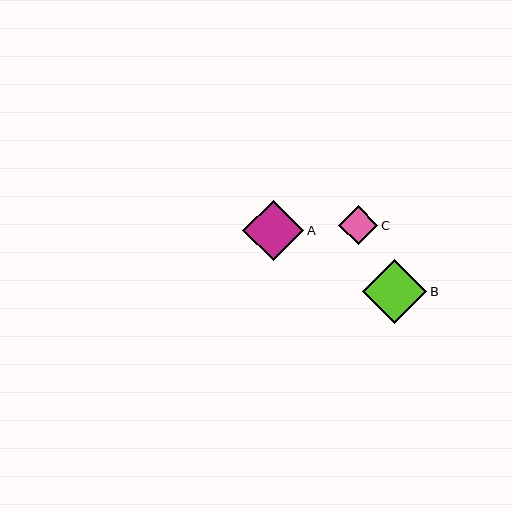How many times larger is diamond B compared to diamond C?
Diamond B is approximately 1.6 times the size of diamond C.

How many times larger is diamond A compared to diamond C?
Diamond A is approximately 1.5 times the size of diamond C.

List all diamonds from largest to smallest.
From largest to smallest: B, A, C.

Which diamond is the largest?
Diamond B is the largest with a size of approximately 65 pixels.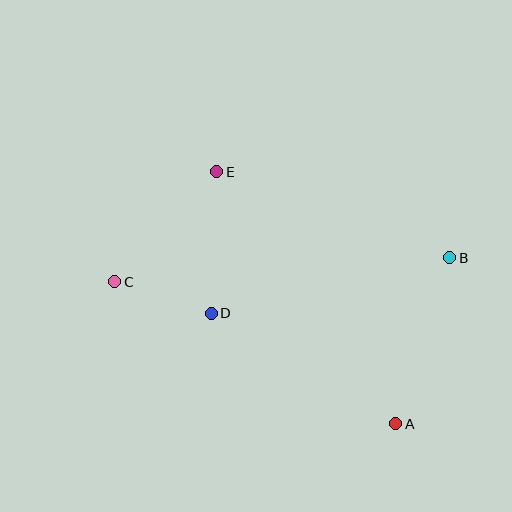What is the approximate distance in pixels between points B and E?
The distance between B and E is approximately 248 pixels.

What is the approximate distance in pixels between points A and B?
The distance between A and B is approximately 175 pixels.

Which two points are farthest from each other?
Points B and C are farthest from each other.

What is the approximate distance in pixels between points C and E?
The distance between C and E is approximately 150 pixels.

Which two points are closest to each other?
Points C and D are closest to each other.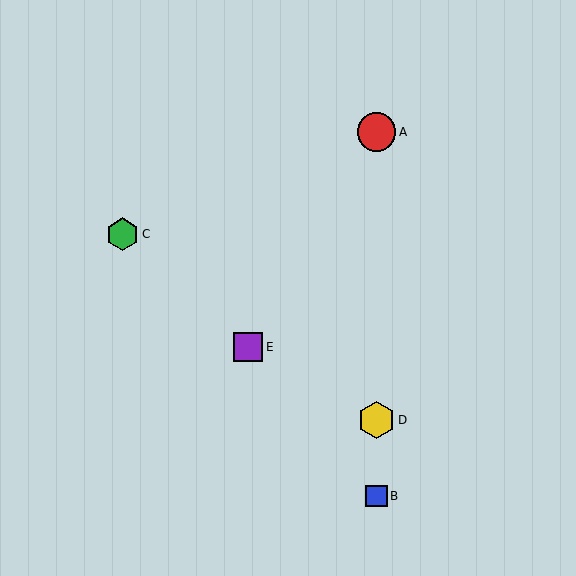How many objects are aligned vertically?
3 objects (A, B, D) are aligned vertically.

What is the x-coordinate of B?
Object B is at x≈377.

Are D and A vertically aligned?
Yes, both are at x≈377.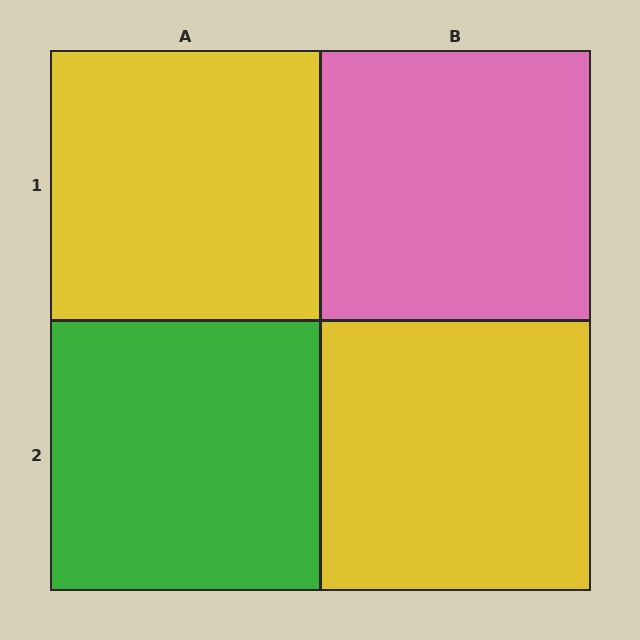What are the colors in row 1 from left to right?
Yellow, pink.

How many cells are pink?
1 cell is pink.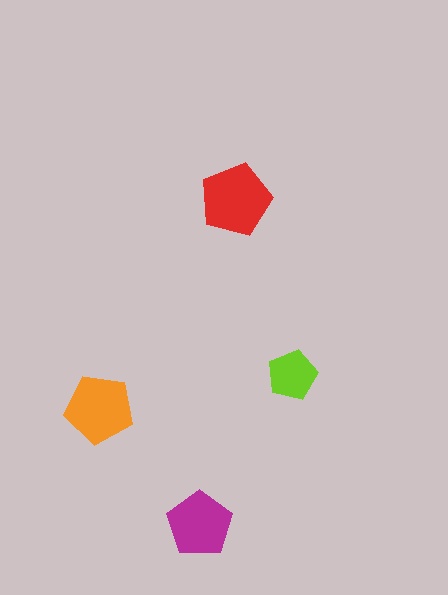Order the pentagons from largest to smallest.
the red one, the orange one, the magenta one, the lime one.